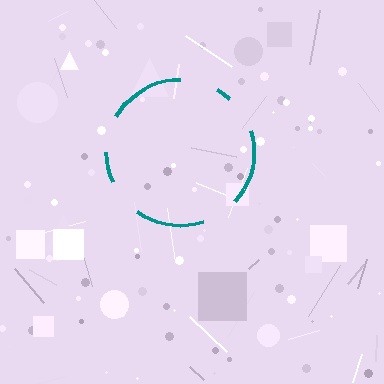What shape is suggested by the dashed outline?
The dashed outline suggests a circle.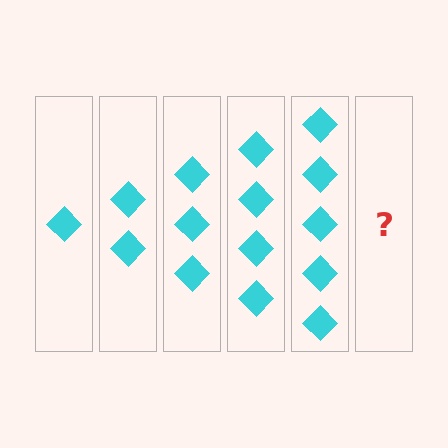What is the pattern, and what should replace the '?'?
The pattern is that each step adds one more diamond. The '?' should be 6 diamonds.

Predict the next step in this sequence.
The next step is 6 diamonds.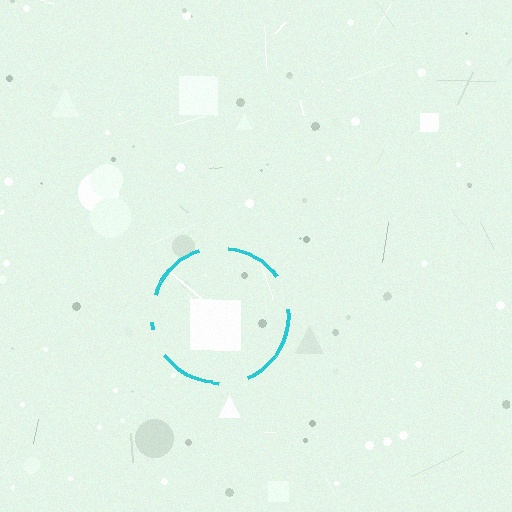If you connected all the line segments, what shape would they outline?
They would outline a circle.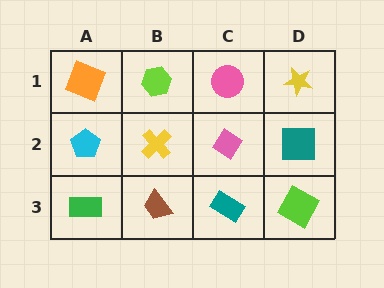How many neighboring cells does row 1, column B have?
3.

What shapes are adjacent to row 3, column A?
A cyan pentagon (row 2, column A), a brown trapezoid (row 3, column B).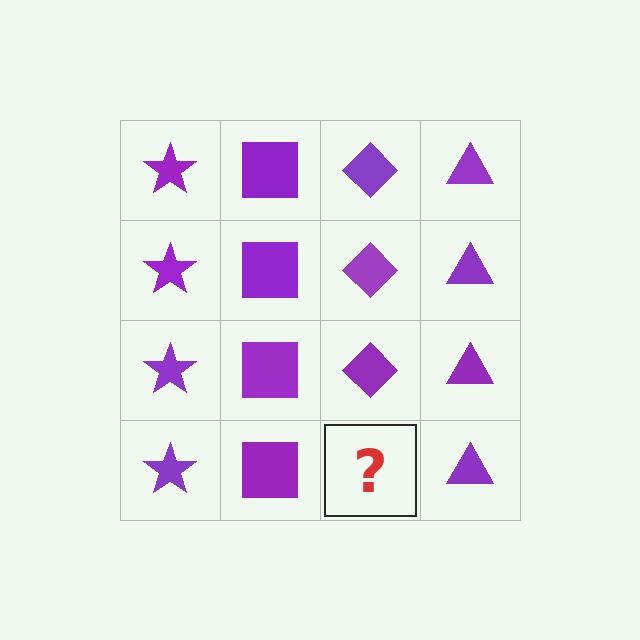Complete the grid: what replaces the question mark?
The question mark should be replaced with a purple diamond.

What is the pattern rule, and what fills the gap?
The rule is that each column has a consistent shape. The gap should be filled with a purple diamond.